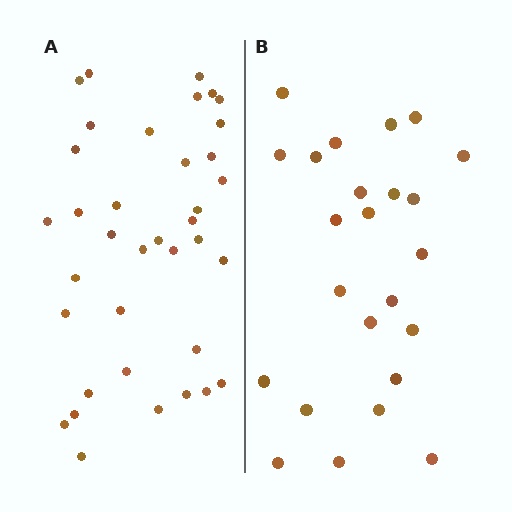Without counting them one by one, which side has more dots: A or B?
Region A (the left region) has more dots.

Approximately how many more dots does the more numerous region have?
Region A has approximately 15 more dots than region B.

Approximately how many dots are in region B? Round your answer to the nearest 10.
About 20 dots. (The exact count is 24, which rounds to 20.)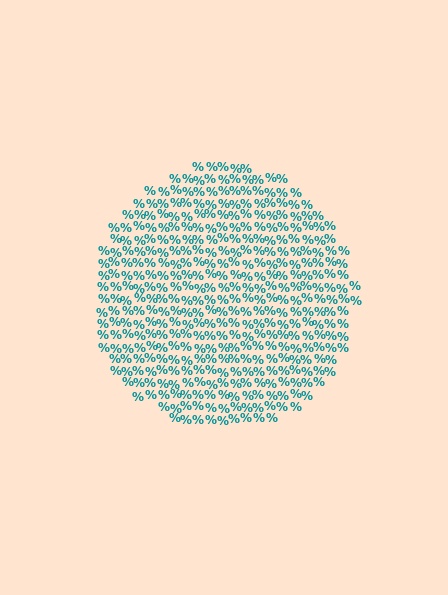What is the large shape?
The large shape is a circle.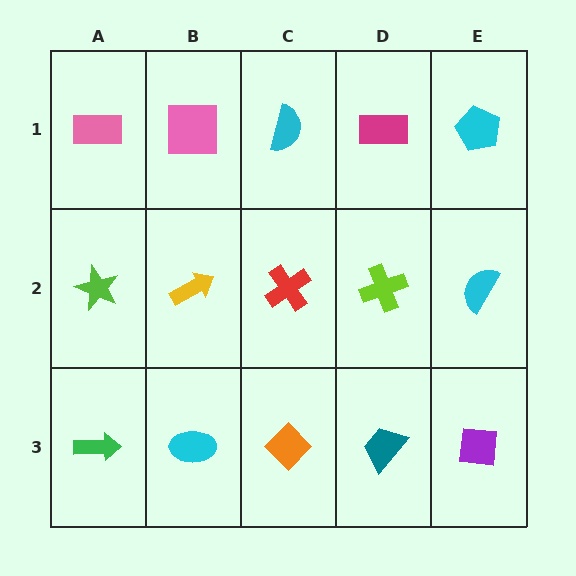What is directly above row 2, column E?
A cyan pentagon.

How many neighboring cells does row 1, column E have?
2.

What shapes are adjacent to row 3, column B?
A yellow arrow (row 2, column B), a green arrow (row 3, column A), an orange diamond (row 3, column C).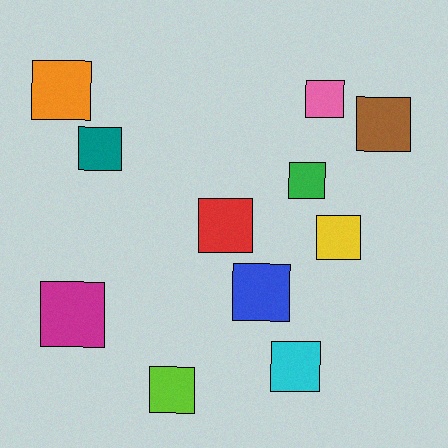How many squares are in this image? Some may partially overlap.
There are 11 squares.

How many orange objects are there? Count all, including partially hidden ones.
There is 1 orange object.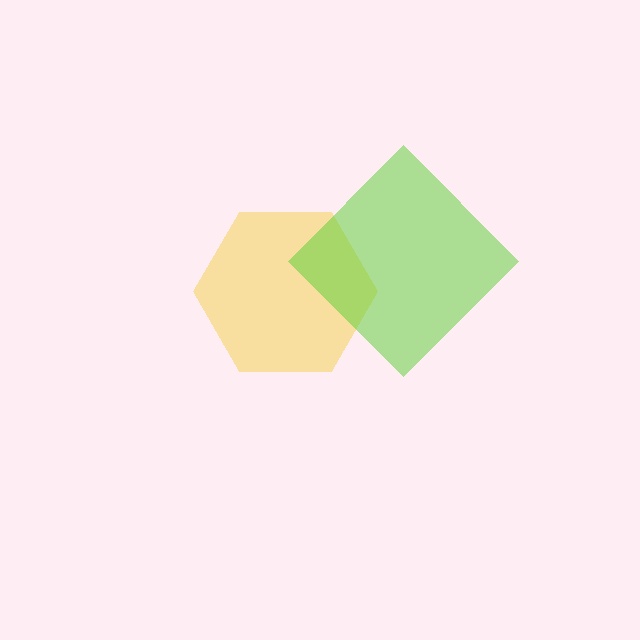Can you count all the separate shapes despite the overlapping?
Yes, there are 2 separate shapes.